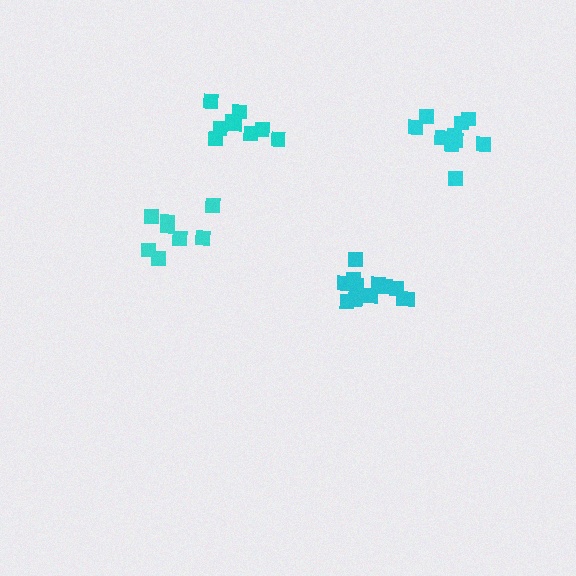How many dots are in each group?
Group 1: 8 dots, Group 2: 9 dots, Group 3: 12 dots, Group 4: 10 dots (39 total).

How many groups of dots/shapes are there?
There are 4 groups.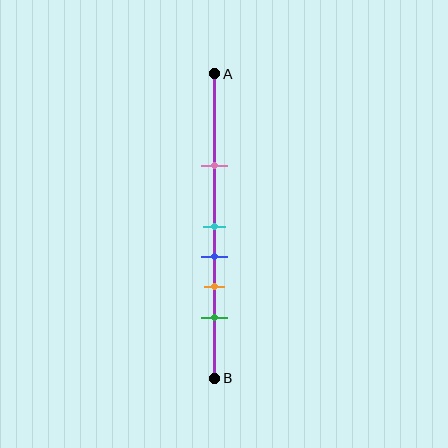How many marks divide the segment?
There are 5 marks dividing the segment.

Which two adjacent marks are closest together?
The cyan and blue marks are the closest adjacent pair.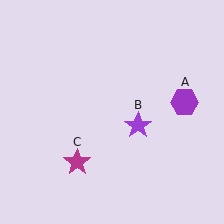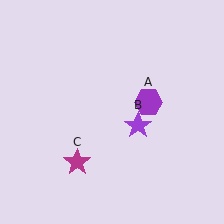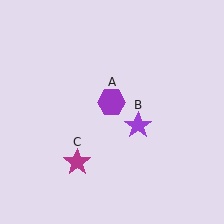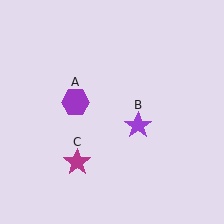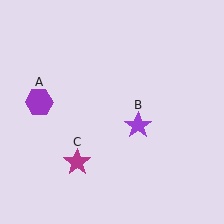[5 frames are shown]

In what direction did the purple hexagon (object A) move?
The purple hexagon (object A) moved left.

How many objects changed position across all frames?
1 object changed position: purple hexagon (object A).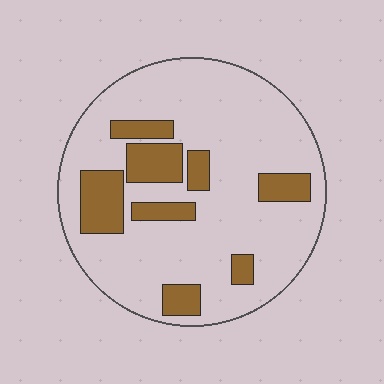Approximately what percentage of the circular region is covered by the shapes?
Approximately 20%.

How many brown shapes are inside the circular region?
8.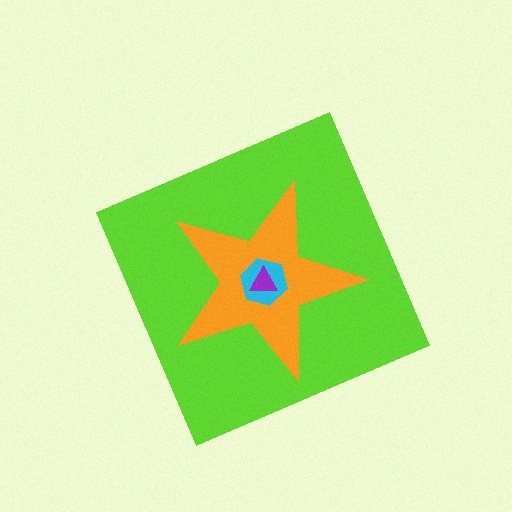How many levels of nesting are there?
4.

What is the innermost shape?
The purple triangle.